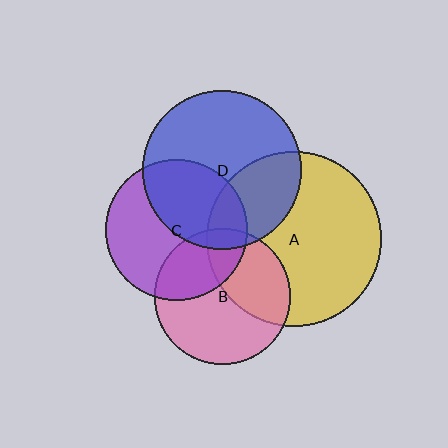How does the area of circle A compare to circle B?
Approximately 1.6 times.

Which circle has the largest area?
Circle A (yellow).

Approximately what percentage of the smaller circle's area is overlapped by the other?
Approximately 5%.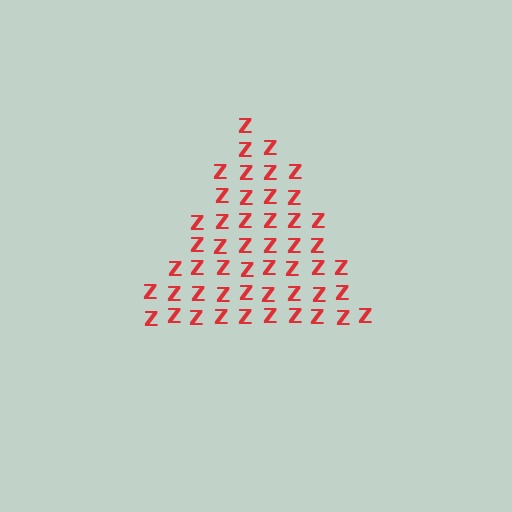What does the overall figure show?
The overall figure shows a triangle.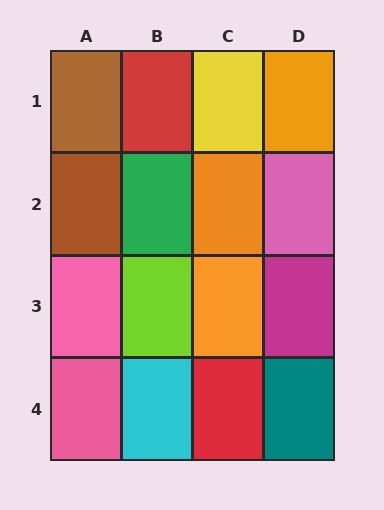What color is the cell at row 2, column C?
Orange.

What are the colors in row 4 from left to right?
Pink, cyan, red, teal.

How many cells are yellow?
1 cell is yellow.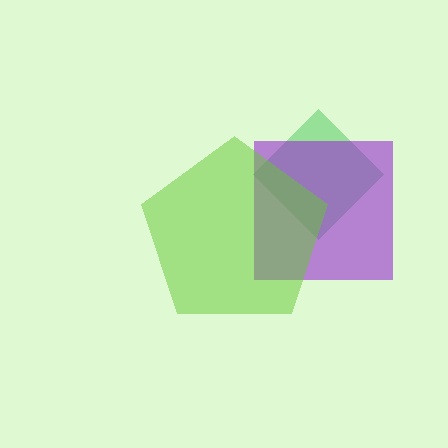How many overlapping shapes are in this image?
There are 3 overlapping shapes in the image.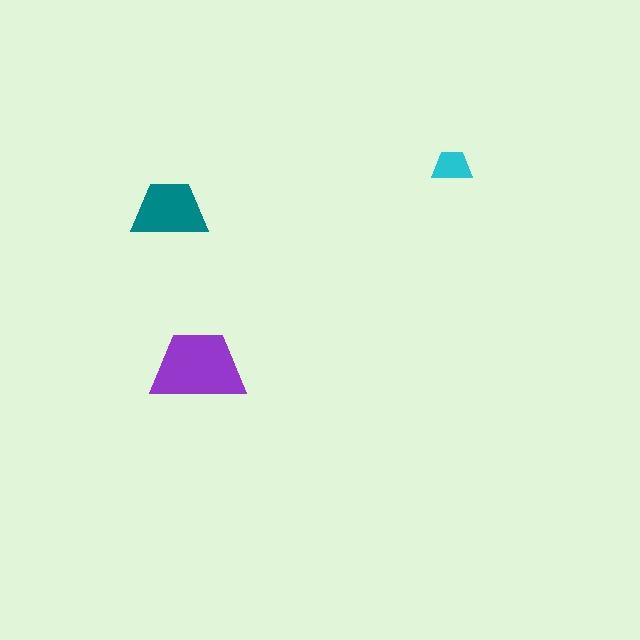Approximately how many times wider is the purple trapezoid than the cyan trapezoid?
About 2.5 times wider.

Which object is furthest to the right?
The cyan trapezoid is rightmost.